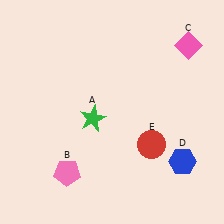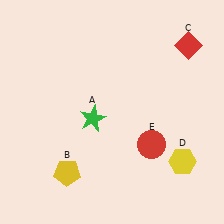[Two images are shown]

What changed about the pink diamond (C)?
In Image 1, C is pink. In Image 2, it changed to red.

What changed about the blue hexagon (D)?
In Image 1, D is blue. In Image 2, it changed to yellow.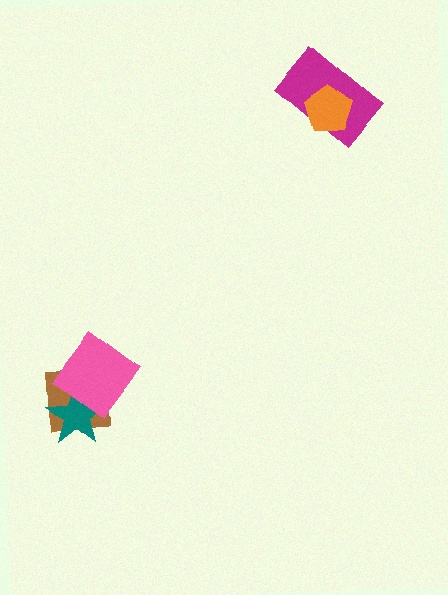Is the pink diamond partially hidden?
No, no other shape covers it.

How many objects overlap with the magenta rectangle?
1 object overlaps with the magenta rectangle.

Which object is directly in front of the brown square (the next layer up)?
The teal star is directly in front of the brown square.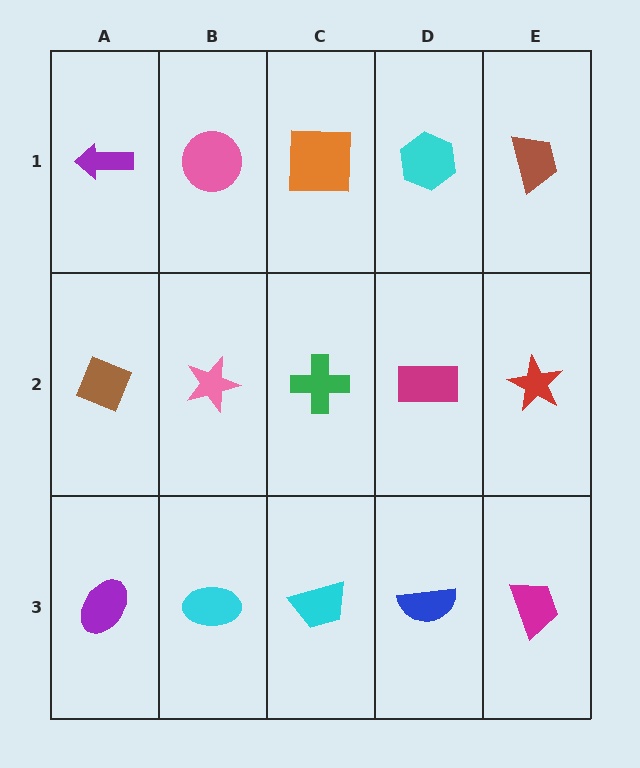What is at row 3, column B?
A cyan ellipse.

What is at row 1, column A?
A purple arrow.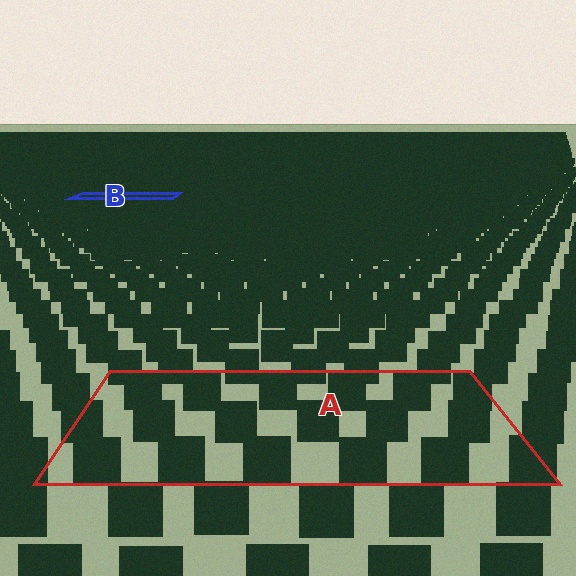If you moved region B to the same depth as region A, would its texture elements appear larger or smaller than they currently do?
They would appear larger. At a closer depth, the same texture elements are projected at a bigger on-screen size.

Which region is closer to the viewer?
Region A is closer. The texture elements there are larger and more spread out.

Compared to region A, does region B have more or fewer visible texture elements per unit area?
Region B has more texture elements per unit area — they are packed more densely because it is farther away.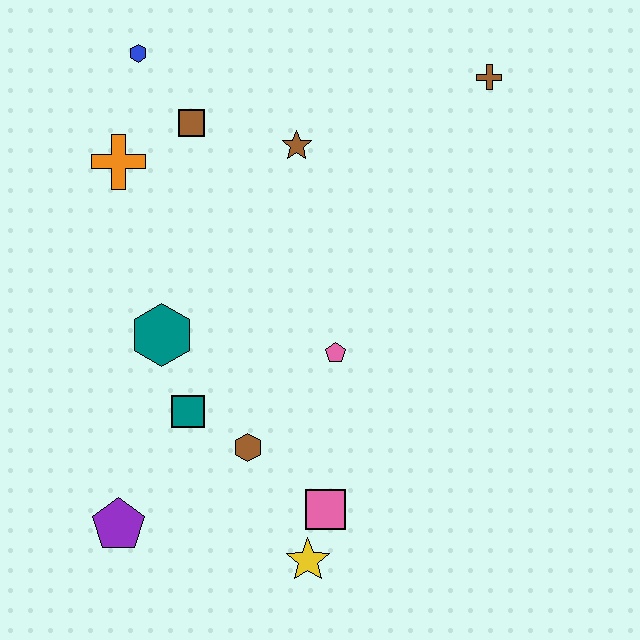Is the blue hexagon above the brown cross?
Yes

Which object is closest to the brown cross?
The brown star is closest to the brown cross.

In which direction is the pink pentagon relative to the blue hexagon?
The pink pentagon is below the blue hexagon.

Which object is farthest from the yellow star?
The blue hexagon is farthest from the yellow star.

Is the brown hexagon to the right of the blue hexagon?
Yes